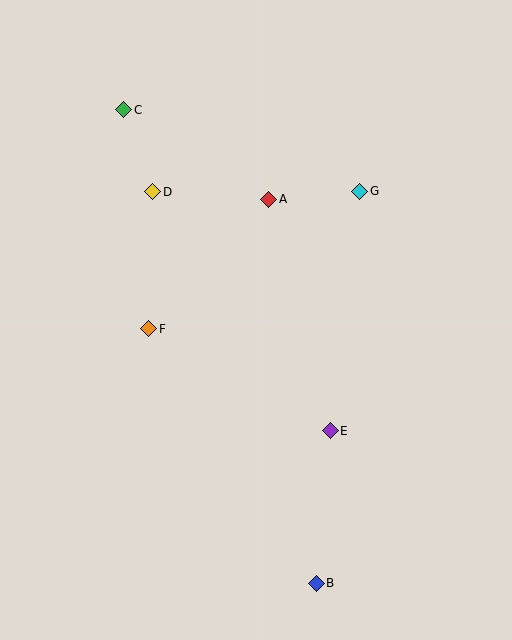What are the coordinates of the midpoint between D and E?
The midpoint between D and E is at (242, 311).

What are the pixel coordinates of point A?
Point A is at (269, 199).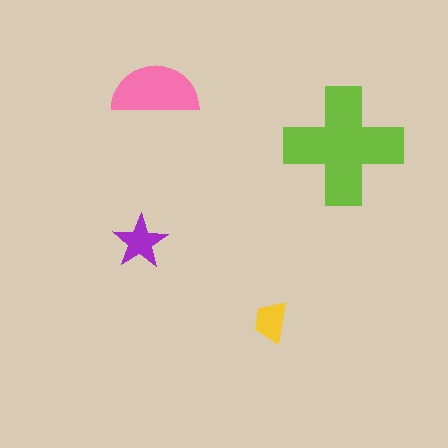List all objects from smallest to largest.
The yellow trapezoid, the purple star, the pink semicircle, the lime cross.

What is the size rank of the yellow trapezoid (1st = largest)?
4th.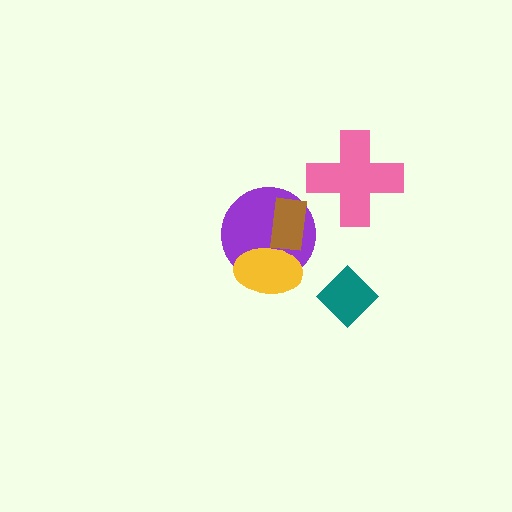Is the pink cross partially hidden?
No, no other shape covers it.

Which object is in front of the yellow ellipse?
The brown rectangle is in front of the yellow ellipse.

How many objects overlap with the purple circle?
2 objects overlap with the purple circle.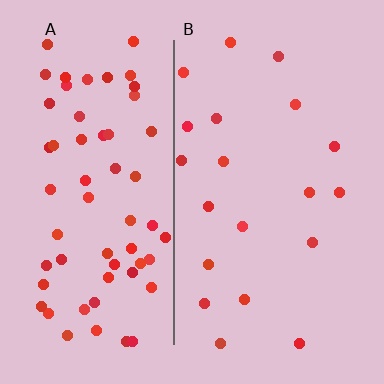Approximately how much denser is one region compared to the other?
Approximately 3.1× — region A over region B.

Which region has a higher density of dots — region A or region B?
A (the left).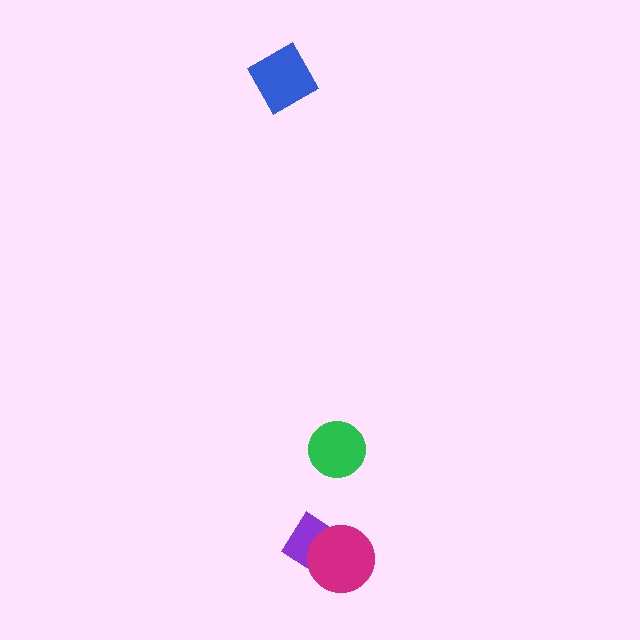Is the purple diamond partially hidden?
Yes, it is partially covered by another shape.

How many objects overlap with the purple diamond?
1 object overlaps with the purple diamond.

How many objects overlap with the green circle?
0 objects overlap with the green circle.